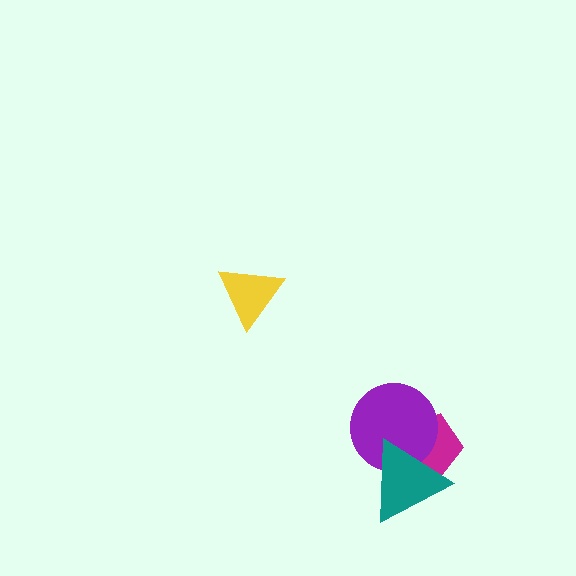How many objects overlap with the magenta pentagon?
2 objects overlap with the magenta pentagon.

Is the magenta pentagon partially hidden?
Yes, it is partially covered by another shape.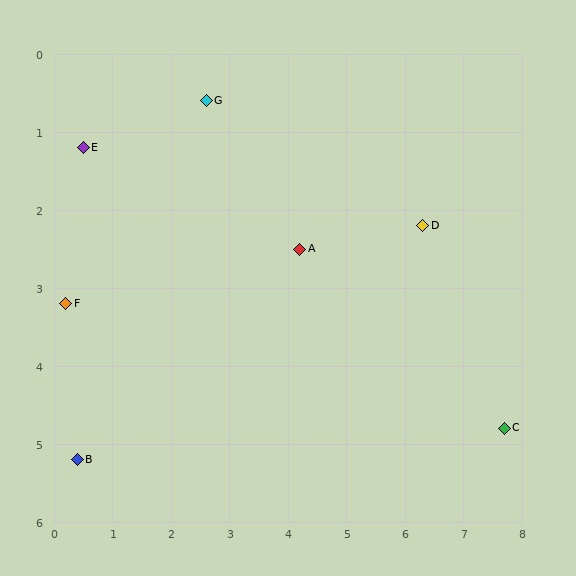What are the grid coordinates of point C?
Point C is at approximately (7.7, 4.8).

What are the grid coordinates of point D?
Point D is at approximately (6.3, 2.2).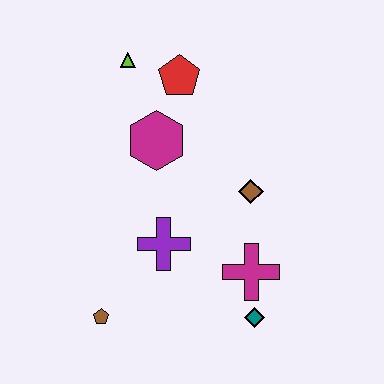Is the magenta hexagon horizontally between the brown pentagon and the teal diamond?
Yes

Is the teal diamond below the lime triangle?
Yes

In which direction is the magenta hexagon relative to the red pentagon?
The magenta hexagon is below the red pentagon.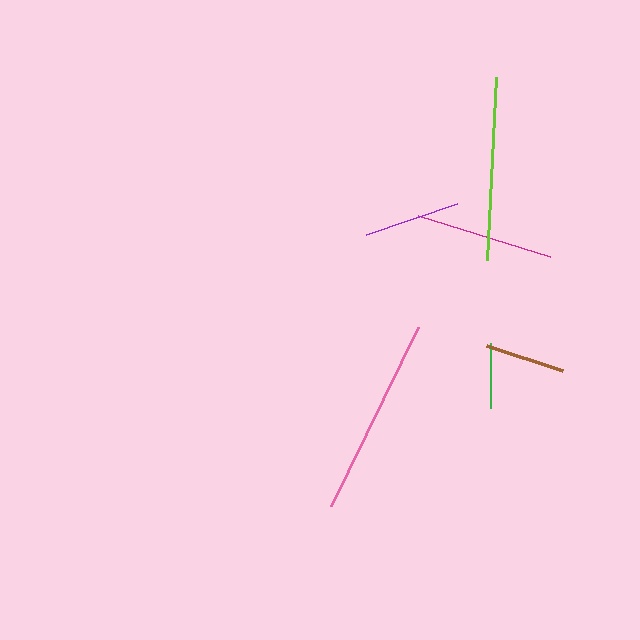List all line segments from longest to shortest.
From longest to shortest: pink, lime, magenta, purple, brown, green.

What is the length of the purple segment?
The purple segment is approximately 97 pixels long.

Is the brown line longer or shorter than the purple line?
The purple line is longer than the brown line.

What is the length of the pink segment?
The pink segment is approximately 199 pixels long.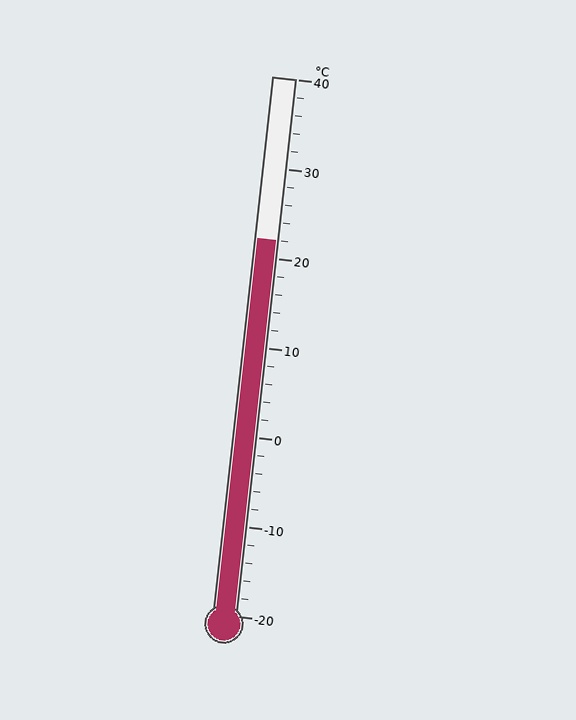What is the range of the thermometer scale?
The thermometer scale ranges from -20°C to 40°C.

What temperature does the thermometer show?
The thermometer shows approximately 22°C.